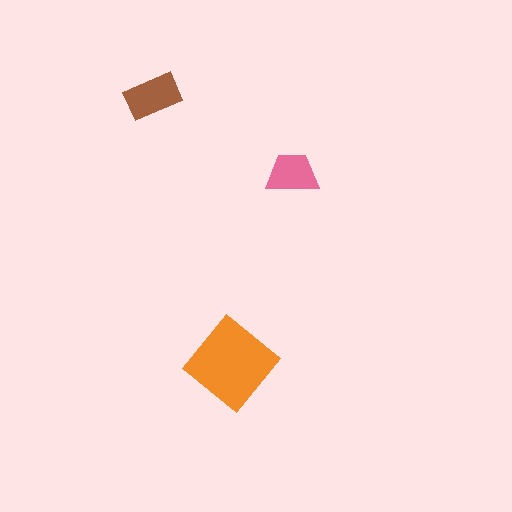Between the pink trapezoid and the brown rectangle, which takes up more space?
The brown rectangle.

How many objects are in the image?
There are 3 objects in the image.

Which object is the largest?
The orange diamond.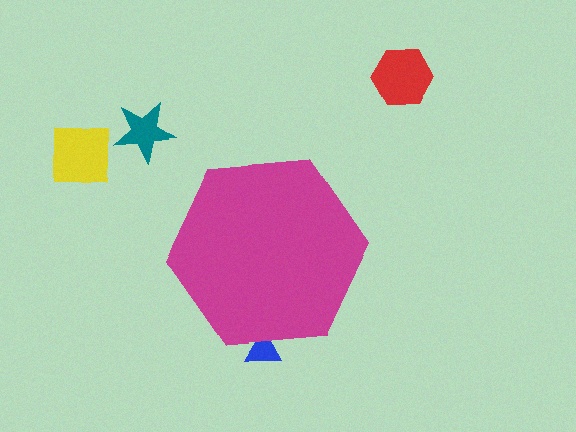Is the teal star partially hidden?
No, the teal star is fully visible.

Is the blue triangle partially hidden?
Yes, the blue triangle is partially hidden behind the magenta hexagon.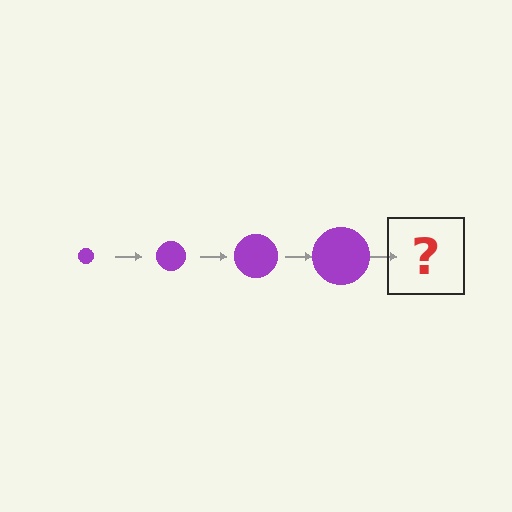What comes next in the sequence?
The next element should be a purple circle, larger than the previous one.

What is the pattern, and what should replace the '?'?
The pattern is that the circle gets progressively larger each step. The '?' should be a purple circle, larger than the previous one.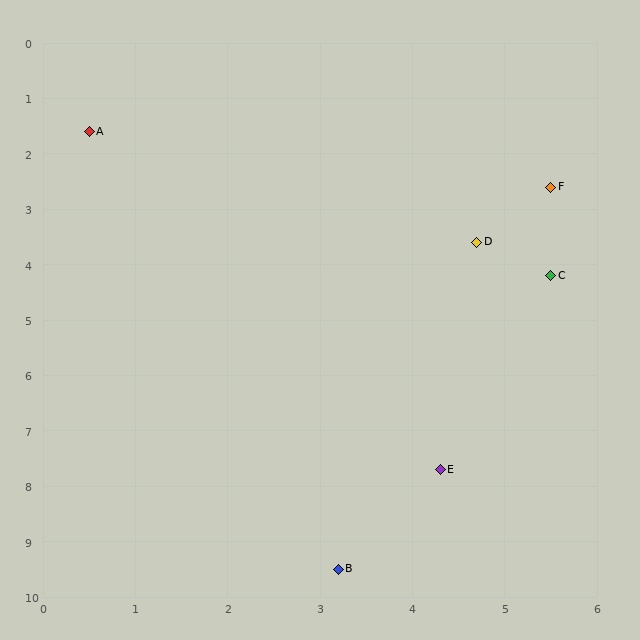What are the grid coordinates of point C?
Point C is at approximately (5.5, 4.2).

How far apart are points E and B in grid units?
Points E and B are about 2.1 grid units apart.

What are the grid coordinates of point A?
Point A is at approximately (0.5, 1.6).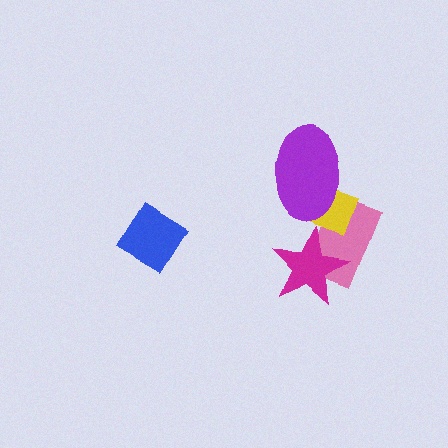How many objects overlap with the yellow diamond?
3 objects overlap with the yellow diamond.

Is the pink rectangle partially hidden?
Yes, it is partially covered by another shape.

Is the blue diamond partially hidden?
No, no other shape covers it.